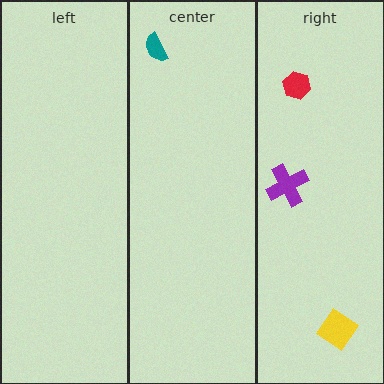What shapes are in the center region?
The teal semicircle.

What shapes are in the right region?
The yellow diamond, the purple cross, the red hexagon.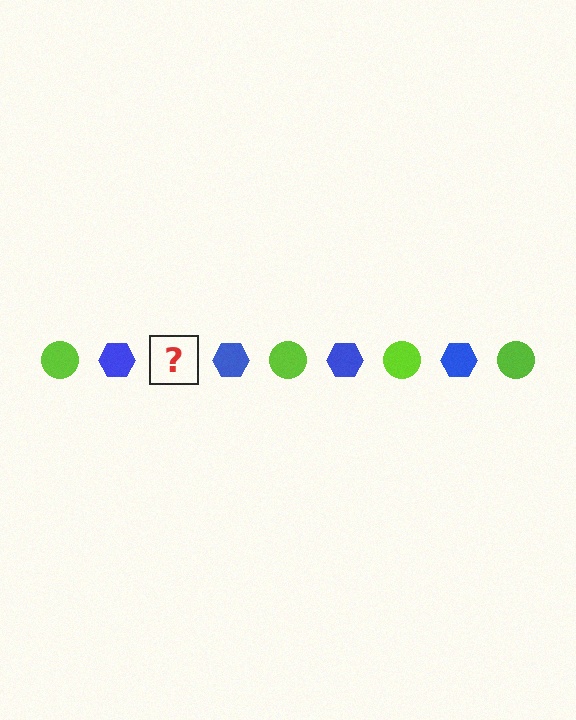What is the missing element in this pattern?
The missing element is a lime circle.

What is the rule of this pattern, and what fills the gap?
The rule is that the pattern alternates between lime circle and blue hexagon. The gap should be filled with a lime circle.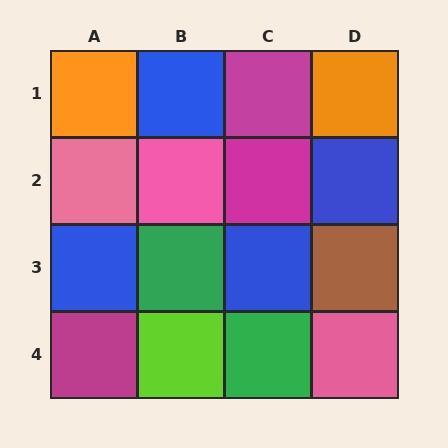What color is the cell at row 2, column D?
Blue.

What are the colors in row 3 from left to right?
Blue, green, blue, brown.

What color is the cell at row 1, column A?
Orange.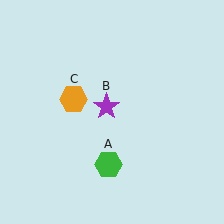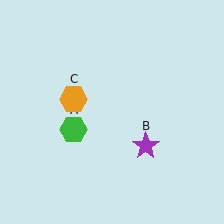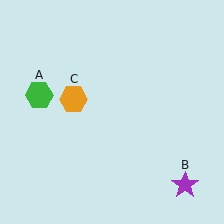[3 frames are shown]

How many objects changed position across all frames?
2 objects changed position: green hexagon (object A), purple star (object B).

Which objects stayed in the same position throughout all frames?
Orange hexagon (object C) remained stationary.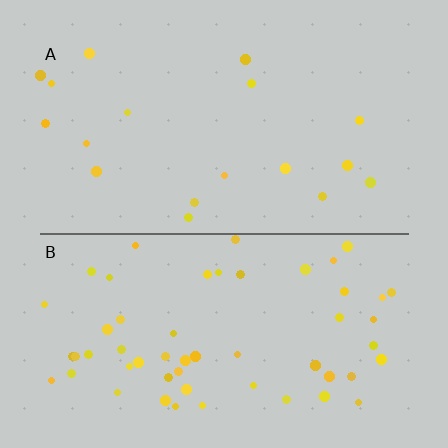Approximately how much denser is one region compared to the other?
Approximately 3.1× — region B over region A.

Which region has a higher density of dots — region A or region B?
B (the bottom).